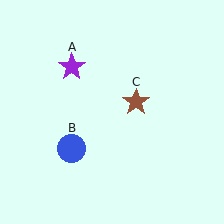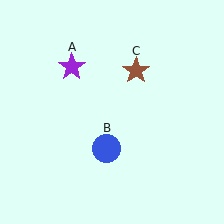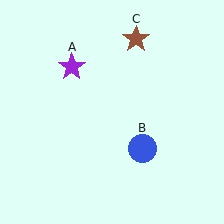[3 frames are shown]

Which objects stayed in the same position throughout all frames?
Purple star (object A) remained stationary.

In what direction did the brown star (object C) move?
The brown star (object C) moved up.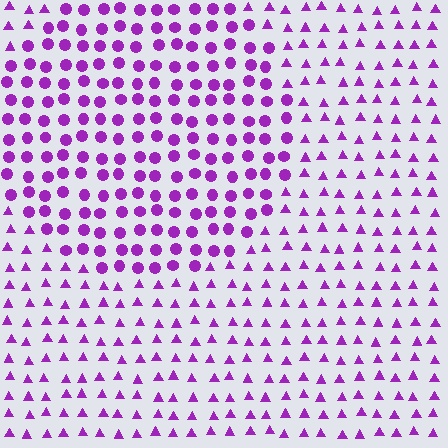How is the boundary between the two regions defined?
The boundary is defined by a change in element shape: circles inside vs. triangles outside. All elements share the same color and spacing.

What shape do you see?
I see a circle.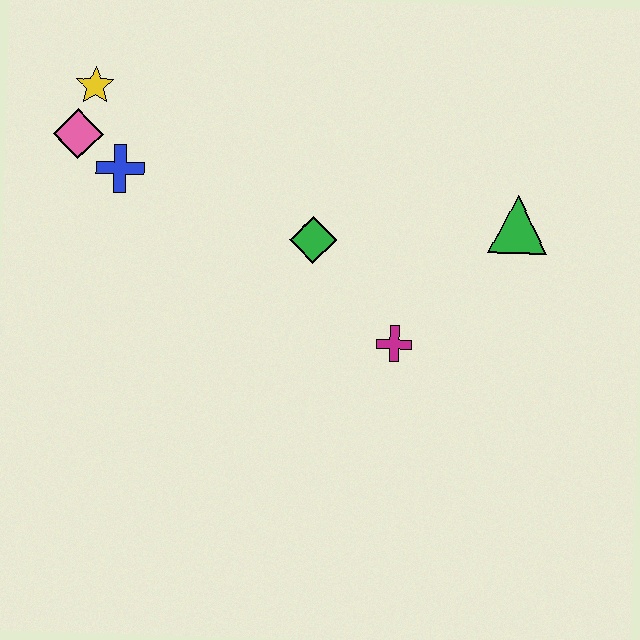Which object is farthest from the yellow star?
The green triangle is farthest from the yellow star.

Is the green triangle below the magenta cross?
No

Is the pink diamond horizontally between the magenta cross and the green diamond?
No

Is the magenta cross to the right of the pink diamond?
Yes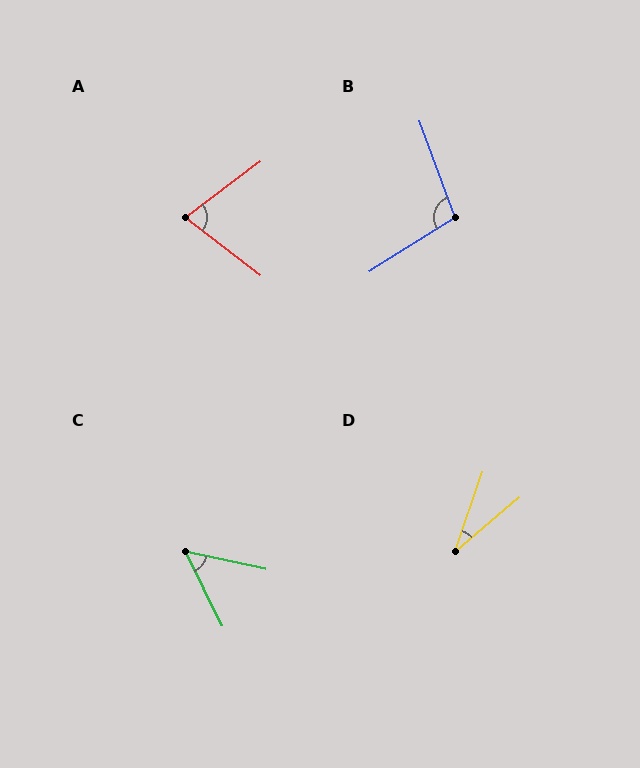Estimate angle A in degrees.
Approximately 75 degrees.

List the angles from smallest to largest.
D (31°), C (52°), A (75°), B (102°).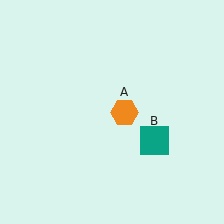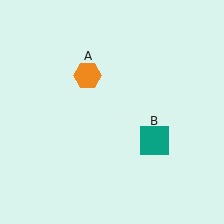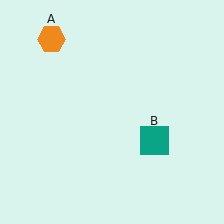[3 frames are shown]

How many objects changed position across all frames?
1 object changed position: orange hexagon (object A).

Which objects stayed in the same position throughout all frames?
Teal square (object B) remained stationary.